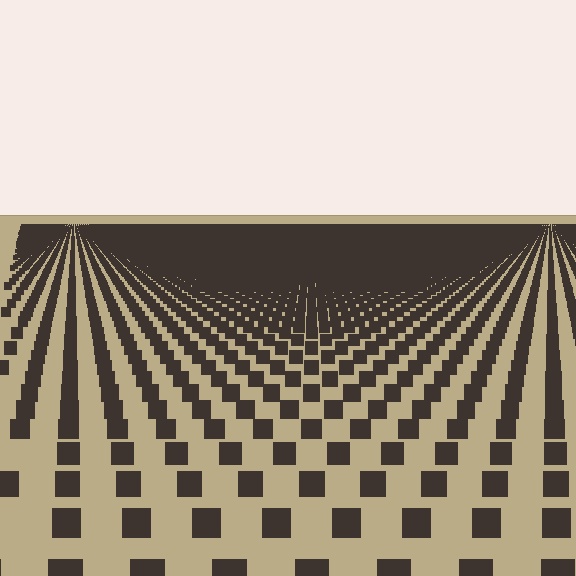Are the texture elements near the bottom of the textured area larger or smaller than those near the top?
Larger. Near the bottom, elements are closer to the viewer and appear at a bigger on-screen size.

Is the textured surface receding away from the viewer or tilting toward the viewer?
The surface is receding away from the viewer. Texture elements get smaller and denser toward the top.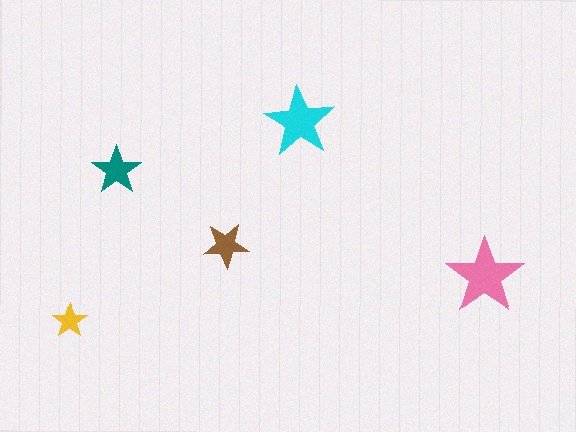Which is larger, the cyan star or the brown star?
The cyan one.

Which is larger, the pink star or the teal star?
The pink one.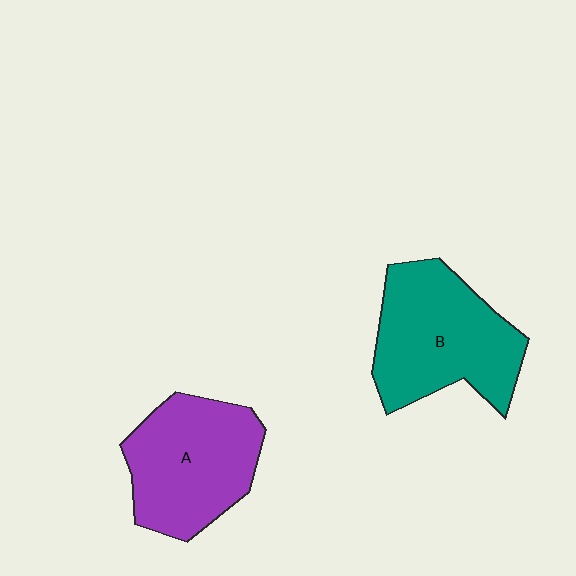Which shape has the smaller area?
Shape A (purple).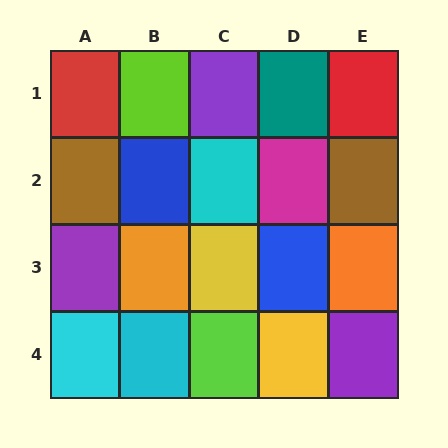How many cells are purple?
3 cells are purple.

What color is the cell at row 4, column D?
Yellow.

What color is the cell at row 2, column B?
Blue.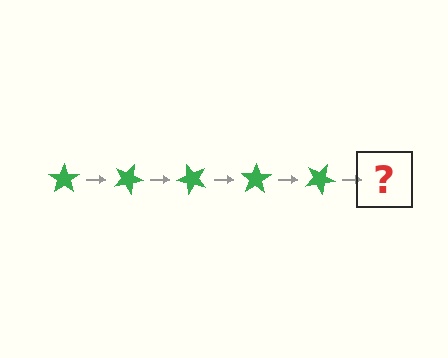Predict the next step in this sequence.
The next step is a green star rotated 125 degrees.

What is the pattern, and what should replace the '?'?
The pattern is that the star rotates 25 degrees each step. The '?' should be a green star rotated 125 degrees.